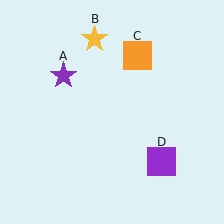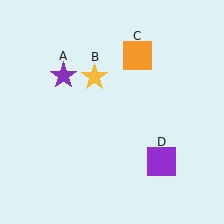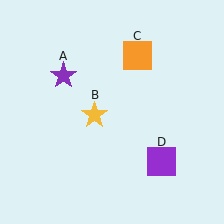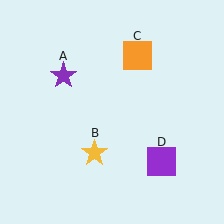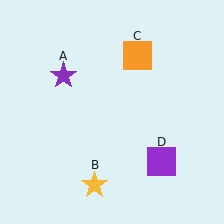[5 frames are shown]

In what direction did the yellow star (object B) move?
The yellow star (object B) moved down.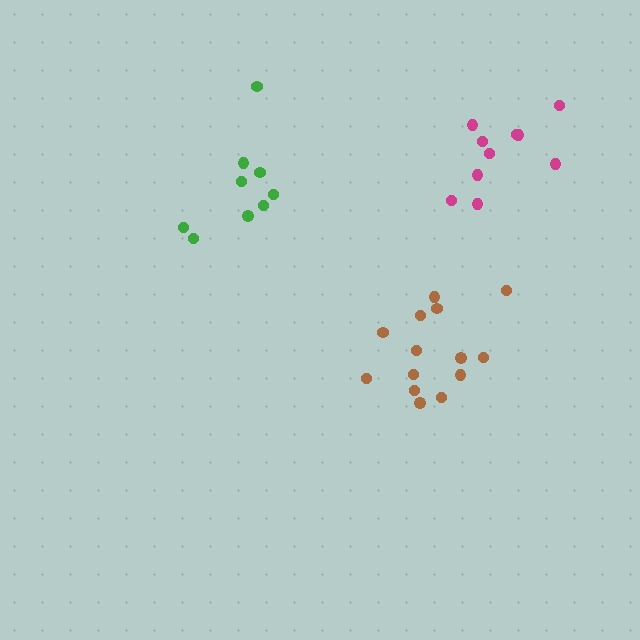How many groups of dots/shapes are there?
There are 3 groups.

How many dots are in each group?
Group 1: 14 dots, Group 2: 9 dots, Group 3: 10 dots (33 total).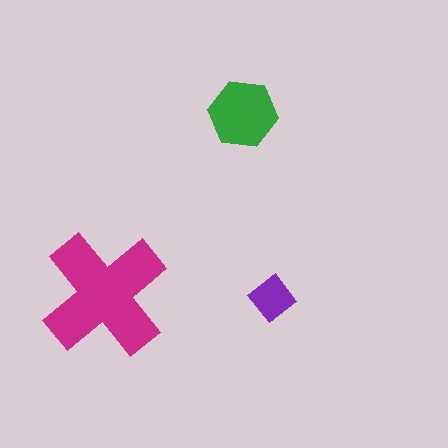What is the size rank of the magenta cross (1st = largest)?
1st.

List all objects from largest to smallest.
The magenta cross, the green hexagon, the purple diamond.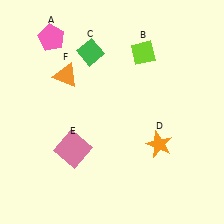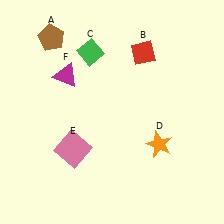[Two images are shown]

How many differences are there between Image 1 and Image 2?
There are 3 differences between the two images.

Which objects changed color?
A changed from pink to brown. B changed from lime to red. F changed from orange to magenta.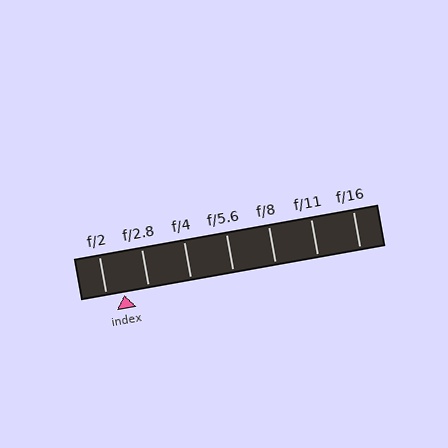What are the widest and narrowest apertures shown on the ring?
The widest aperture shown is f/2 and the narrowest is f/16.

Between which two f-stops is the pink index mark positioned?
The index mark is between f/2 and f/2.8.